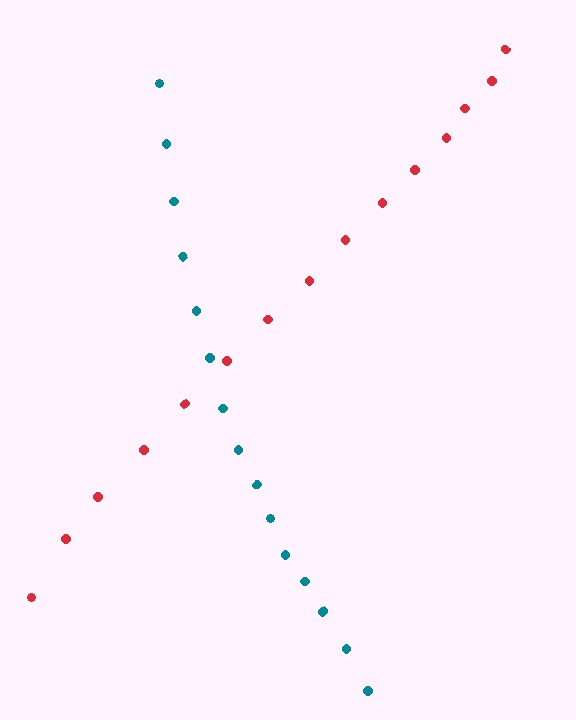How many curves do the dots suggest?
There are 2 distinct paths.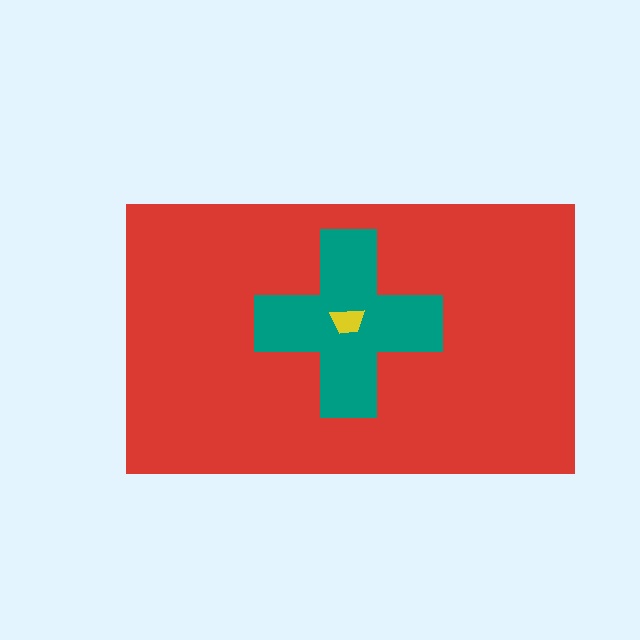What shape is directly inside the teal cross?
The yellow trapezoid.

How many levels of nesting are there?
3.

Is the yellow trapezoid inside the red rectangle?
Yes.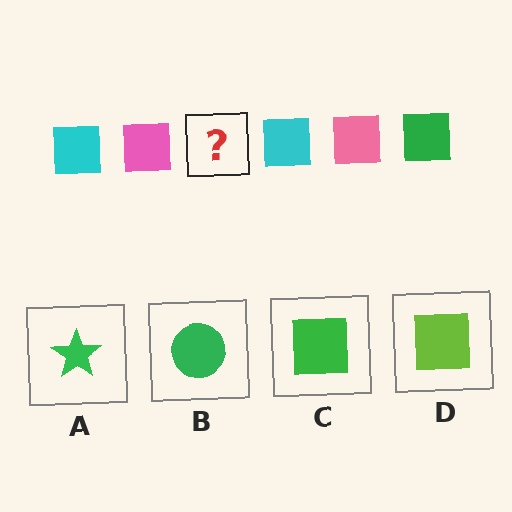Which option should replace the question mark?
Option C.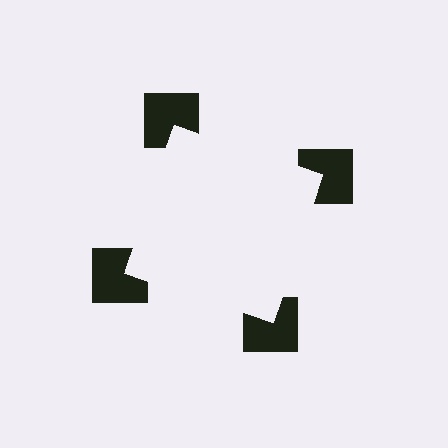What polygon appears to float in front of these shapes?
An illusory square — its edges are inferred from the aligned wedge cuts in the notched squares, not physically drawn.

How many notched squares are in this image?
There are 4 — one at each vertex of the illusory square.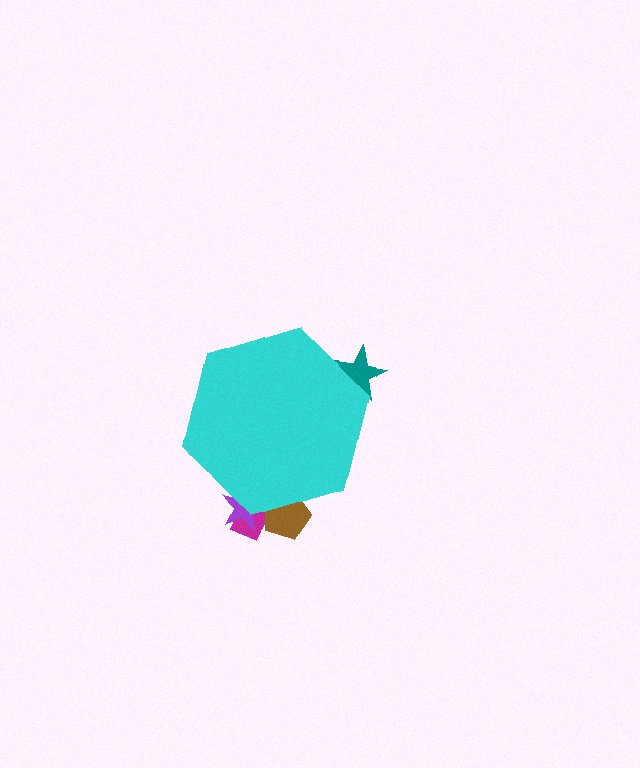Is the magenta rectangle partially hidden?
Yes, the magenta rectangle is partially hidden behind the cyan hexagon.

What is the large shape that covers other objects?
A cyan hexagon.